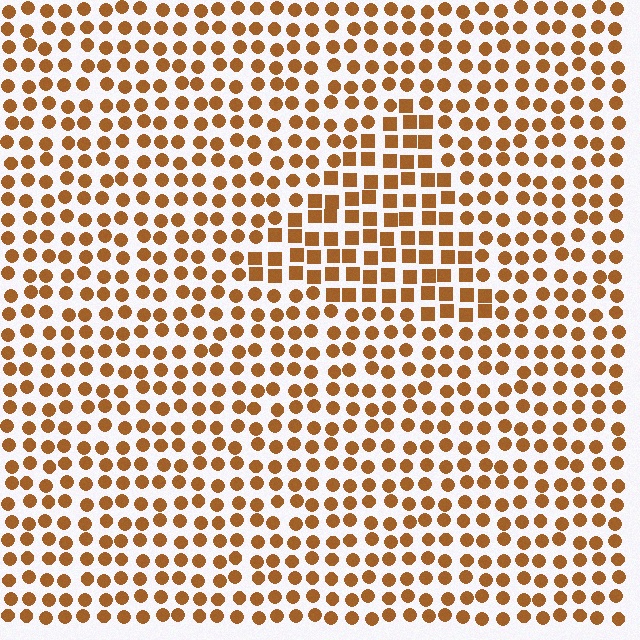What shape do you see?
I see a triangle.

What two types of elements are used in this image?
The image uses squares inside the triangle region and circles outside it.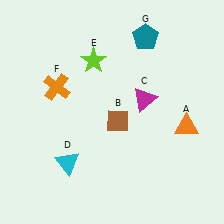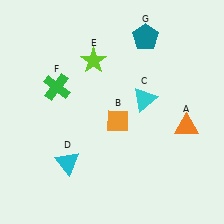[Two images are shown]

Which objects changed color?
B changed from brown to orange. C changed from magenta to cyan. F changed from orange to green.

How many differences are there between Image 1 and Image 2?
There are 3 differences between the two images.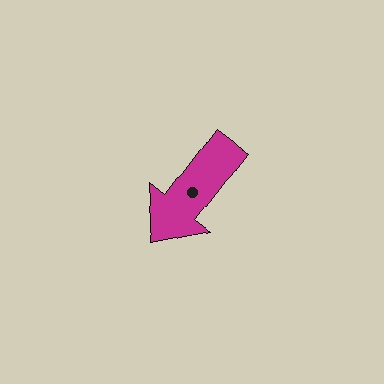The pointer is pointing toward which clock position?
Roughly 7 o'clock.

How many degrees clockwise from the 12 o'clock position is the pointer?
Approximately 217 degrees.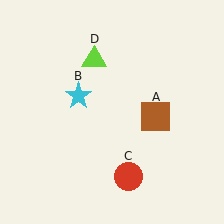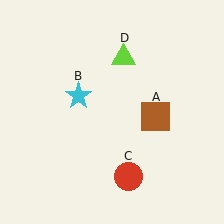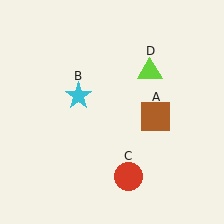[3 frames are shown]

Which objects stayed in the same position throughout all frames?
Brown square (object A) and cyan star (object B) and red circle (object C) remained stationary.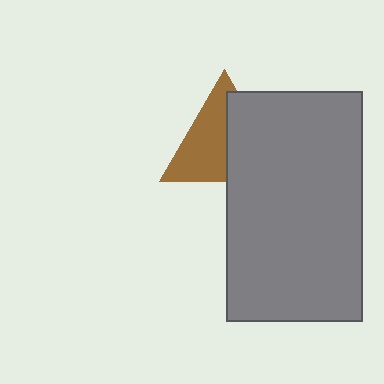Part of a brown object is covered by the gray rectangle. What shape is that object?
It is a triangle.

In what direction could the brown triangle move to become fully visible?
The brown triangle could move left. That would shift it out from behind the gray rectangle entirely.